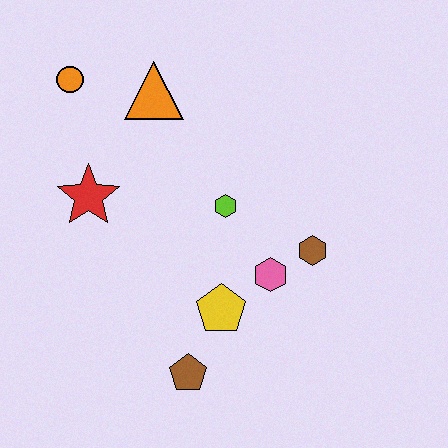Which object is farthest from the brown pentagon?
The orange circle is farthest from the brown pentagon.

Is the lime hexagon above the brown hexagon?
Yes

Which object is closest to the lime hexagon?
The pink hexagon is closest to the lime hexagon.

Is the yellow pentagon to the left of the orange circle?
No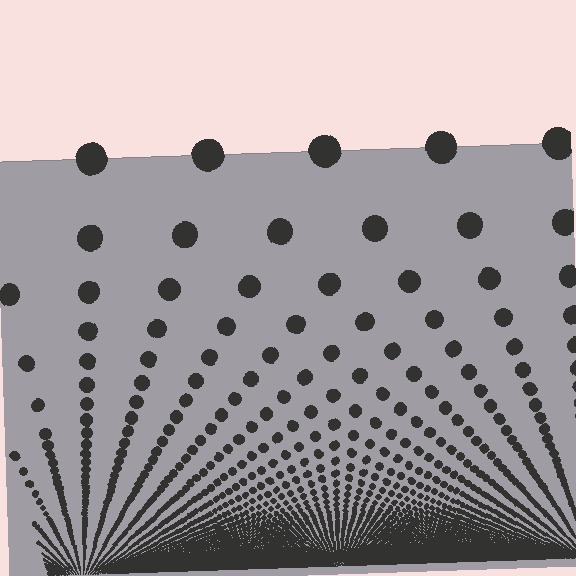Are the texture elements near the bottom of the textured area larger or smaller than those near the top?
Smaller. The gradient is inverted — elements near the bottom are smaller and denser.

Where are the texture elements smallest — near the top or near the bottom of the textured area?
Near the bottom.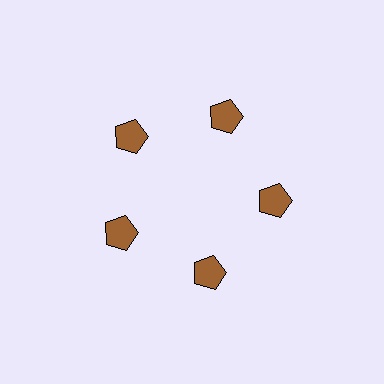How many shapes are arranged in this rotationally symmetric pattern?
There are 5 shapes, arranged in 5 groups of 1.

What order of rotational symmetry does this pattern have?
This pattern has 5-fold rotational symmetry.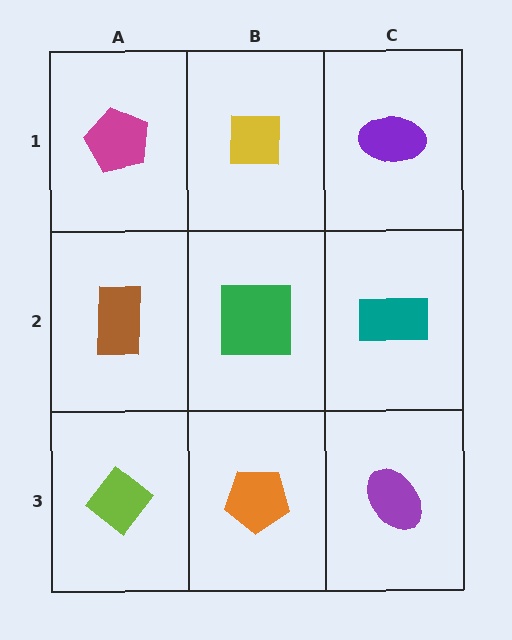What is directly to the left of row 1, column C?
A yellow square.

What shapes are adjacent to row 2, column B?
A yellow square (row 1, column B), an orange pentagon (row 3, column B), a brown rectangle (row 2, column A), a teal rectangle (row 2, column C).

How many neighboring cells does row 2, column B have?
4.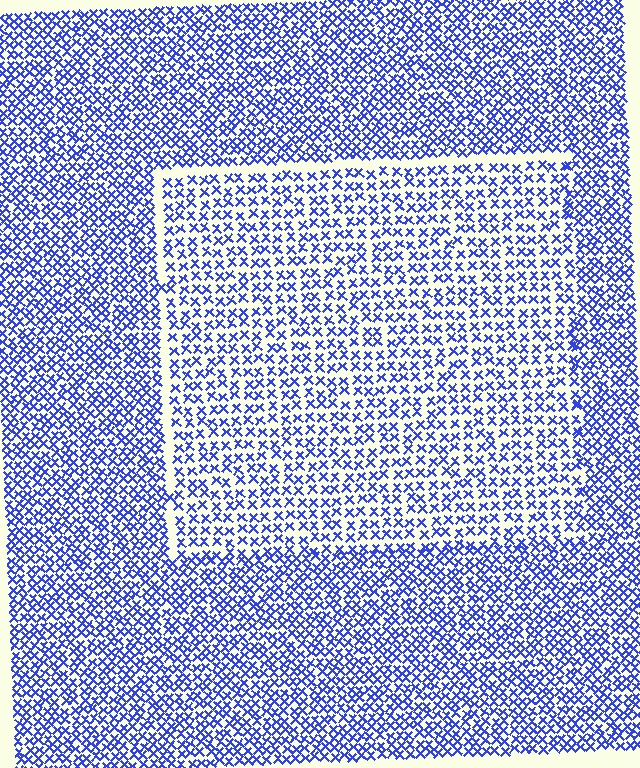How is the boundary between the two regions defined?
The boundary is defined by a change in element density (approximately 1.6x ratio). All elements are the same color, size, and shape.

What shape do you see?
I see a rectangle.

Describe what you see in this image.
The image contains small blue elements arranged at two different densities. A rectangle-shaped region is visible where the elements are less densely packed than the surrounding area.